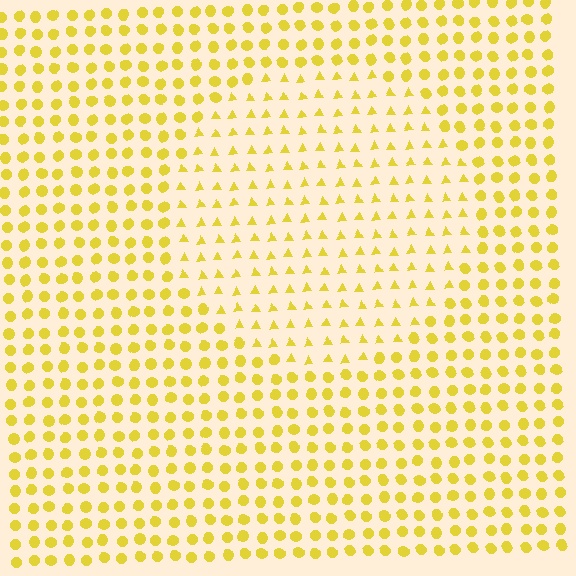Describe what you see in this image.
The image is filled with small yellow elements arranged in a uniform grid. A circle-shaped region contains triangles, while the surrounding area contains circles. The boundary is defined purely by the change in element shape.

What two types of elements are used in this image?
The image uses triangles inside the circle region and circles outside it.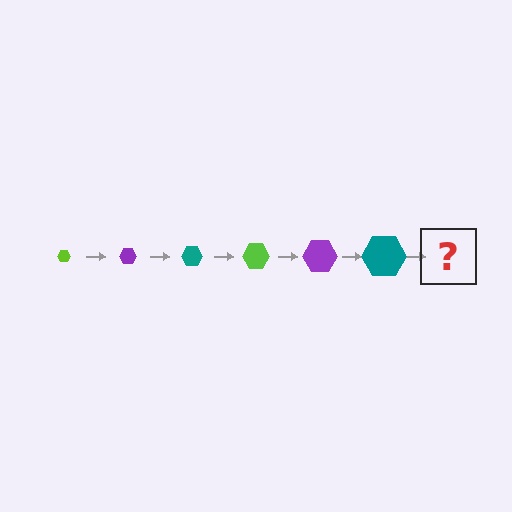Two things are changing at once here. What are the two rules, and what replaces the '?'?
The two rules are that the hexagon grows larger each step and the color cycles through lime, purple, and teal. The '?' should be a lime hexagon, larger than the previous one.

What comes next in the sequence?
The next element should be a lime hexagon, larger than the previous one.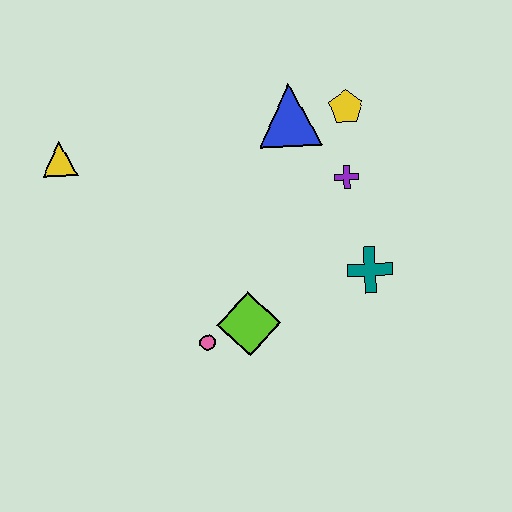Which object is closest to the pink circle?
The lime diamond is closest to the pink circle.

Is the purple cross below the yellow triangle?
Yes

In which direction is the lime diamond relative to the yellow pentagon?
The lime diamond is below the yellow pentagon.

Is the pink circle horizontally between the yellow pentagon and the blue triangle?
No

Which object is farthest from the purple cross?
The yellow triangle is farthest from the purple cross.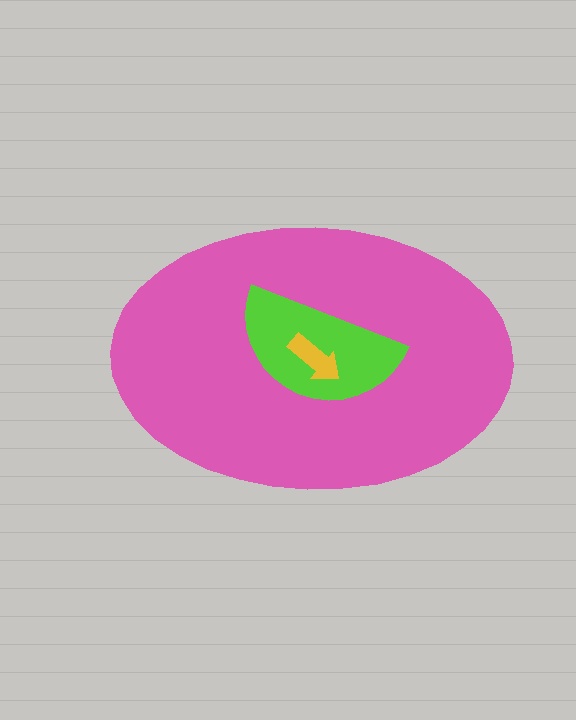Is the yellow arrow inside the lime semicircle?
Yes.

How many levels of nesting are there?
3.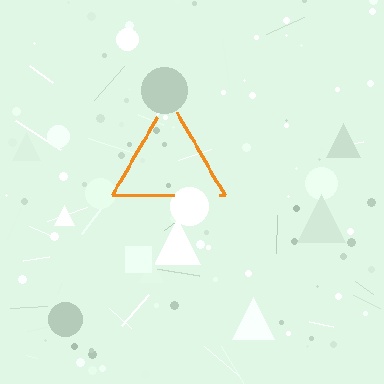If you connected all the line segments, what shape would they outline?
They would outline a triangle.